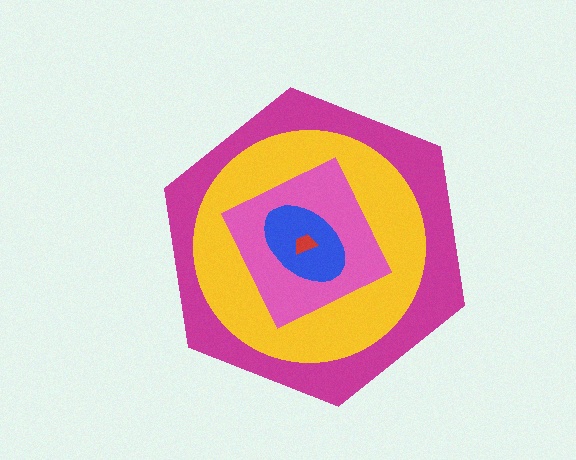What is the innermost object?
The red trapezoid.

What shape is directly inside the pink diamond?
The blue ellipse.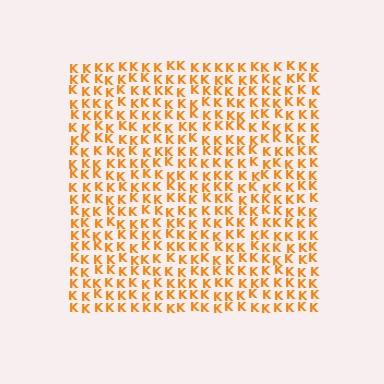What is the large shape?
The large shape is a square.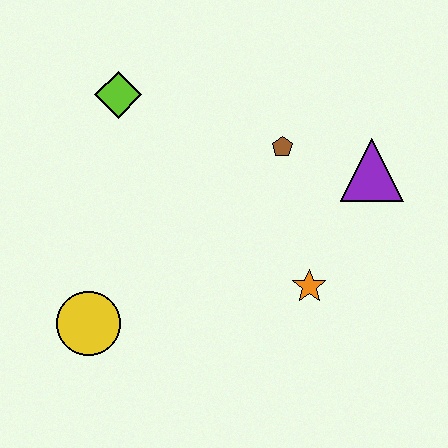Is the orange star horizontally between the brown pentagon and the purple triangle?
Yes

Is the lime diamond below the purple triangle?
No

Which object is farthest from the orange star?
The lime diamond is farthest from the orange star.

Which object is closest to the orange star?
The purple triangle is closest to the orange star.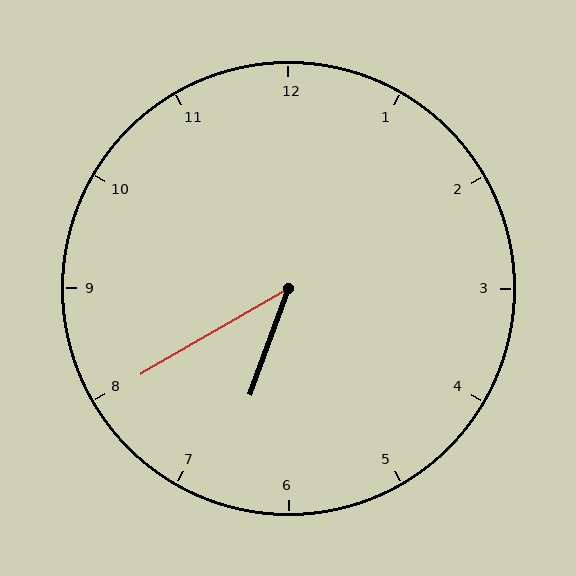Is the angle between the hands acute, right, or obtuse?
It is acute.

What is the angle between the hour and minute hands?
Approximately 40 degrees.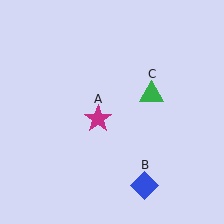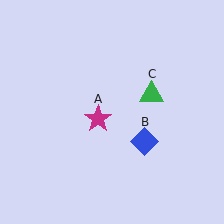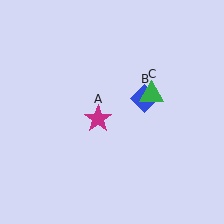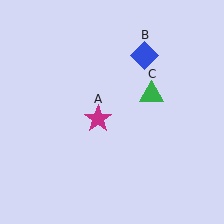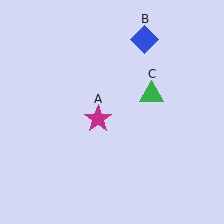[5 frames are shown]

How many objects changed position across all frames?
1 object changed position: blue diamond (object B).